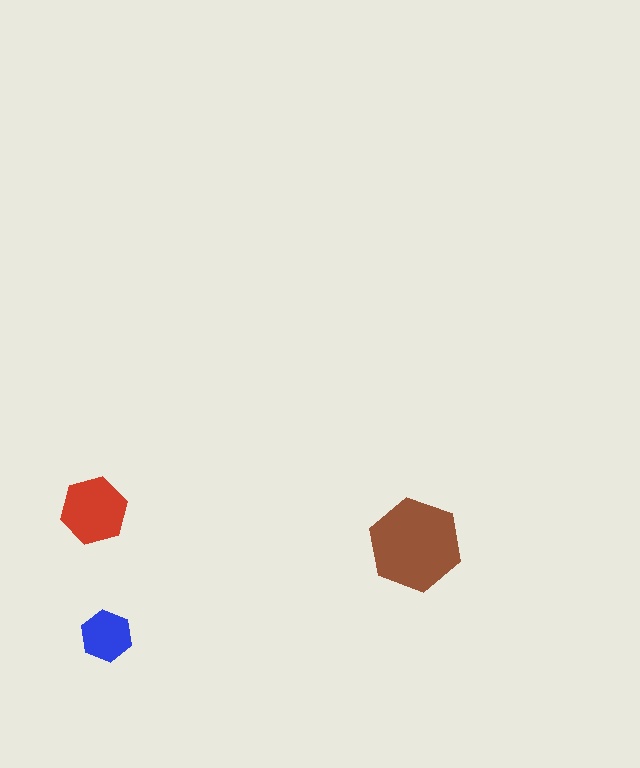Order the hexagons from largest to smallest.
the brown one, the red one, the blue one.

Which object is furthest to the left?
The red hexagon is leftmost.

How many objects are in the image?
There are 3 objects in the image.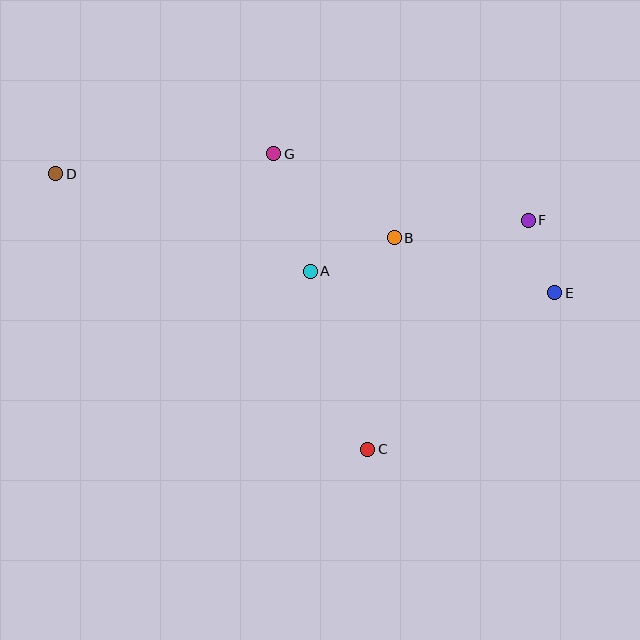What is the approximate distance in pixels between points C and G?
The distance between C and G is approximately 310 pixels.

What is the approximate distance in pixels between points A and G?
The distance between A and G is approximately 123 pixels.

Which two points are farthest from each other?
Points D and E are farthest from each other.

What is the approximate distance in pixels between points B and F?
The distance between B and F is approximately 135 pixels.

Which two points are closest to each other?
Points E and F are closest to each other.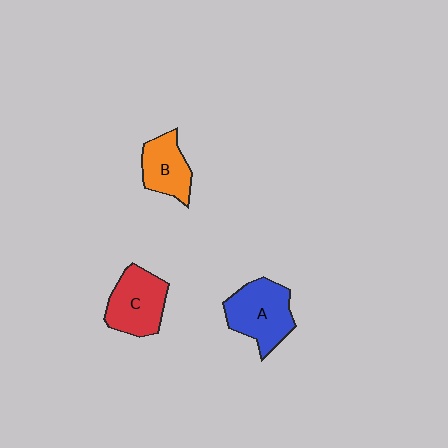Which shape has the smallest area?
Shape B (orange).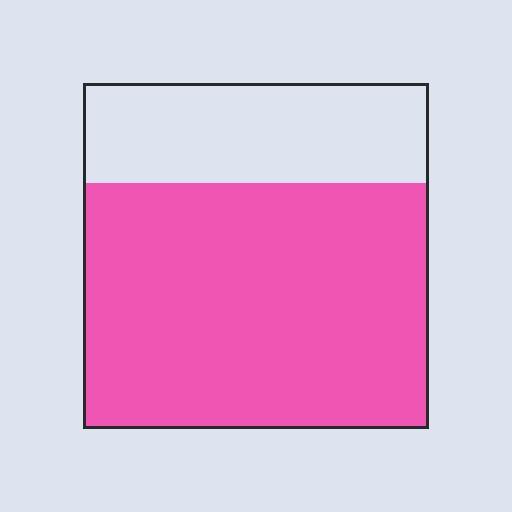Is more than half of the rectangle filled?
Yes.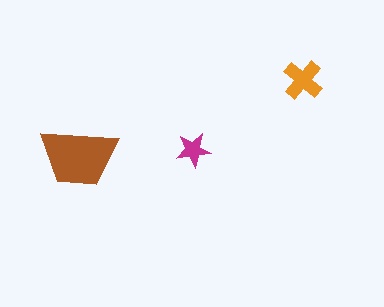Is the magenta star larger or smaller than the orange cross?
Smaller.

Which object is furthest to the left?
The brown trapezoid is leftmost.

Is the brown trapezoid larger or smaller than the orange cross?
Larger.